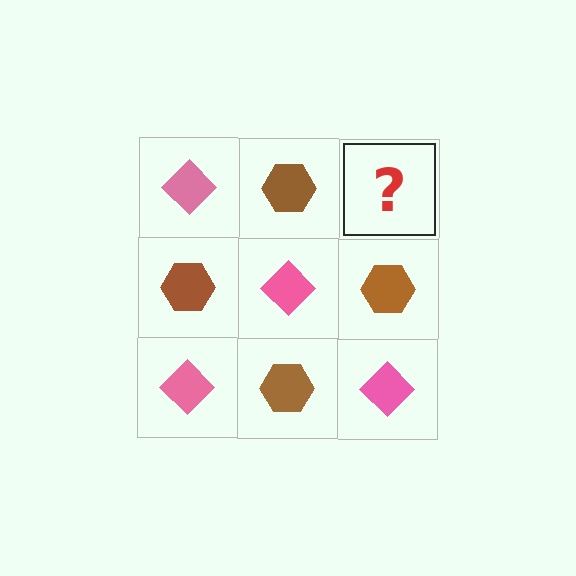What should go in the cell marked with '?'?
The missing cell should contain a pink diamond.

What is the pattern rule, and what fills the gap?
The rule is that it alternates pink diamond and brown hexagon in a checkerboard pattern. The gap should be filled with a pink diamond.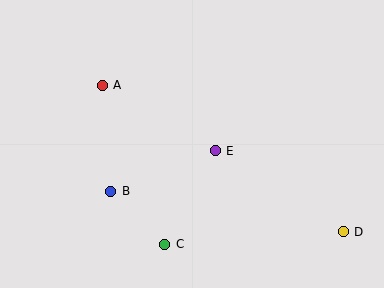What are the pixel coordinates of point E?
Point E is at (215, 151).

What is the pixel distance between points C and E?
The distance between C and E is 106 pixels.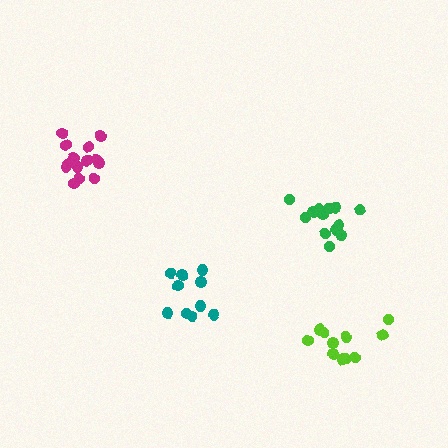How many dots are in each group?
Group 1: 14 dots, Group 2: 10 dots, Group 3: 13 dots, Group 4: 11 dots (48 total).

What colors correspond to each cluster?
The clusters are colored: magenta, teal, green, lime.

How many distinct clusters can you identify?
There are 4 distinct clusters.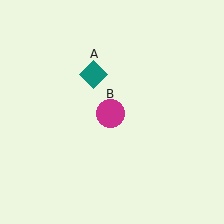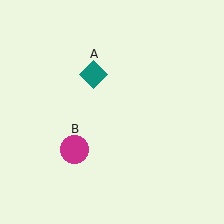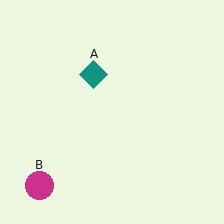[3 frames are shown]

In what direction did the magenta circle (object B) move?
The magenta circle (object B) moved down and to the left.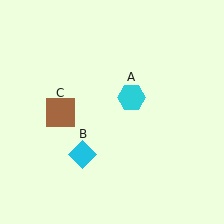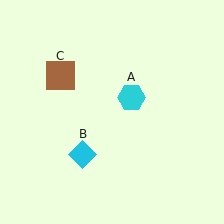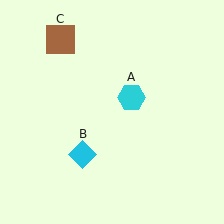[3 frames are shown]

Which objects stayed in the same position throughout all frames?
Cyan hexagon (object A) and cyan diamond (object B) remained stationary.